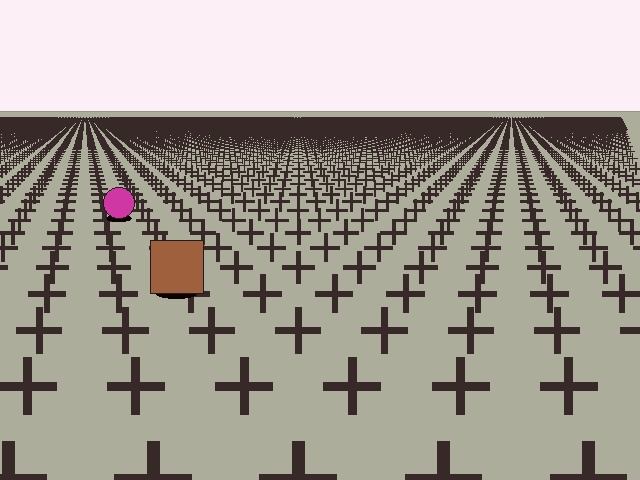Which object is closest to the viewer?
The brown square is closest. The texture marks near it are larger and more spread out.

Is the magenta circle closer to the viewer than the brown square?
No. The brown square is closer — you can tell from the texture gradient: the ground texture is coarser near it.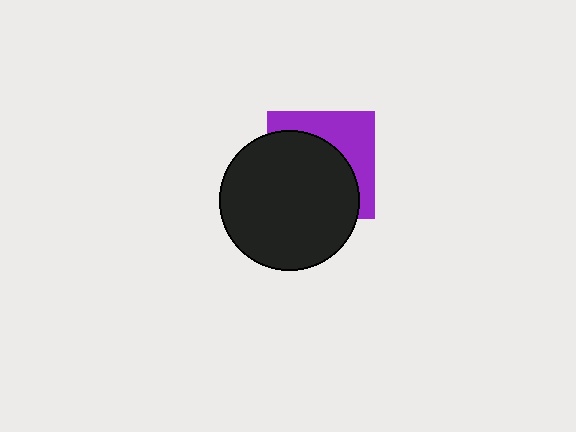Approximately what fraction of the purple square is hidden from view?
Roughly 61% of the purple square is hidden behind the black circle.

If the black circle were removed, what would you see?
You would see the complete purple square.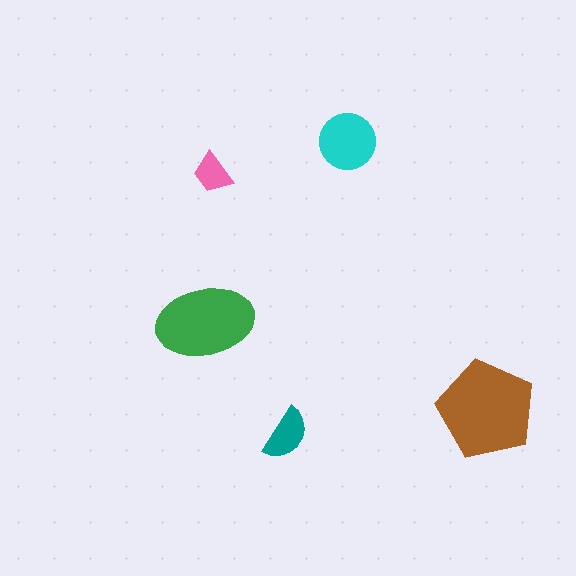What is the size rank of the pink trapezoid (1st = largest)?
5th.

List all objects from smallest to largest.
The pink trapezoid, the teal semicircle, the cyan circle, the green ellipse, the brown pentagon.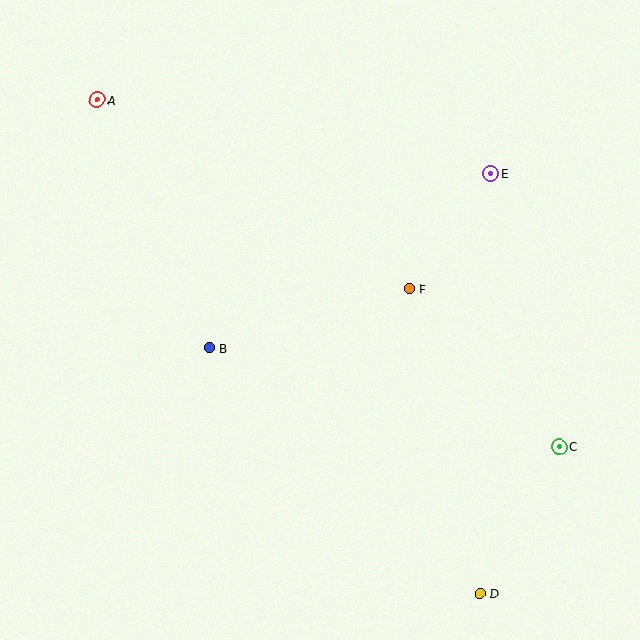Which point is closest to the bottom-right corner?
Point D is closest to the bottom-right corner.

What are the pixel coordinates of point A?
Point A is at (98, 100).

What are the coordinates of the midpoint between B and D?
The midpoint between B and D is at (344, 471).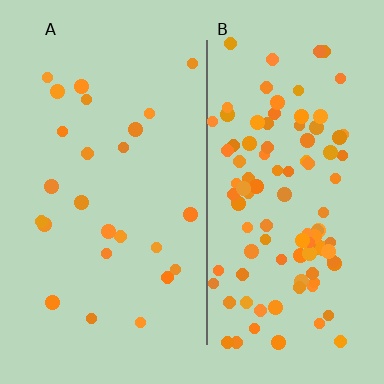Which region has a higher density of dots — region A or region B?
B (the right).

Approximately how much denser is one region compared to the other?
Approximately 4.1× — region B over region A.